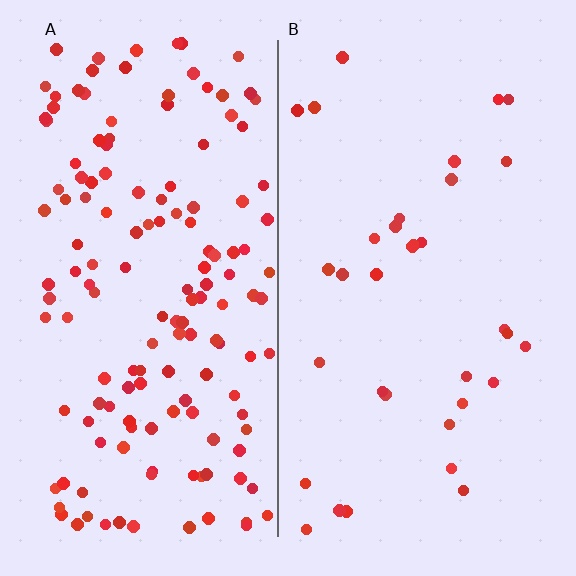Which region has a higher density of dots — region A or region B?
A (the left).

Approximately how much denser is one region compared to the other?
Approximately 4.3× — region A over region B.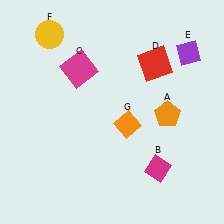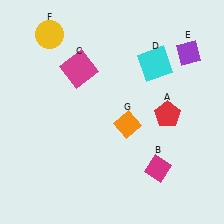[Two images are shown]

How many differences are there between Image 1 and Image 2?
There are 2 differences between the two images.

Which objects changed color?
A changed from orange to red. D changed from red to cyan.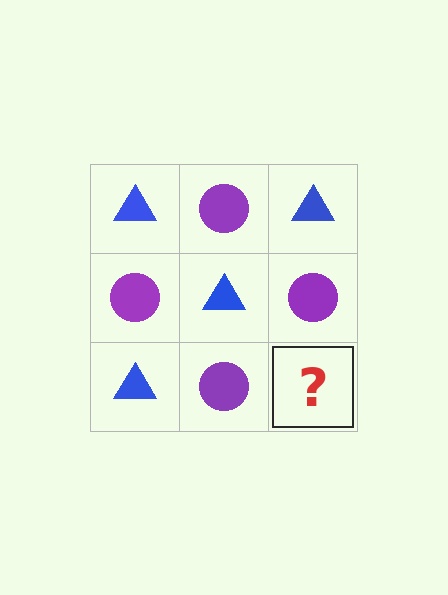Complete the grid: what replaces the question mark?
The question mark should be replaced with a blue triangle.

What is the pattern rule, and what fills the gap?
The rule is that it alternates blue triangle and purple circle in a checkerboard pattern. The gap should be filled with a blue triangle.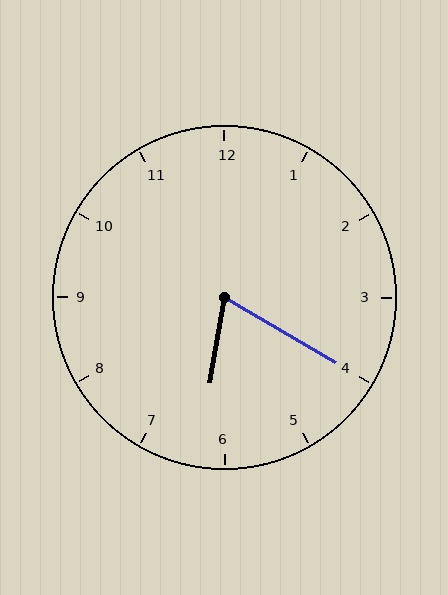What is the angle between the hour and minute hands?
Approximately 70 degrees.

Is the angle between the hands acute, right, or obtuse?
It is acute.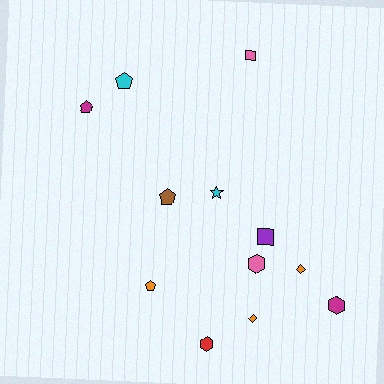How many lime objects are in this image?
There are no lime objects.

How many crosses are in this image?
There are no crosses.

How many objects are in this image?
There are 12 objects.